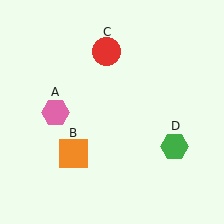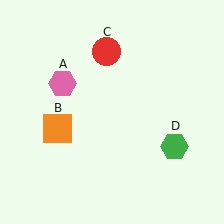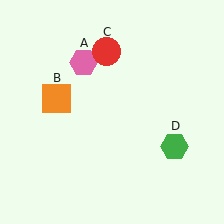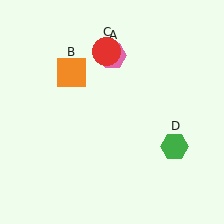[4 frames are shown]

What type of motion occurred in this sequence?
The pink hexagon (object A), orange square (object B) rotated clockwise around the center of the scene.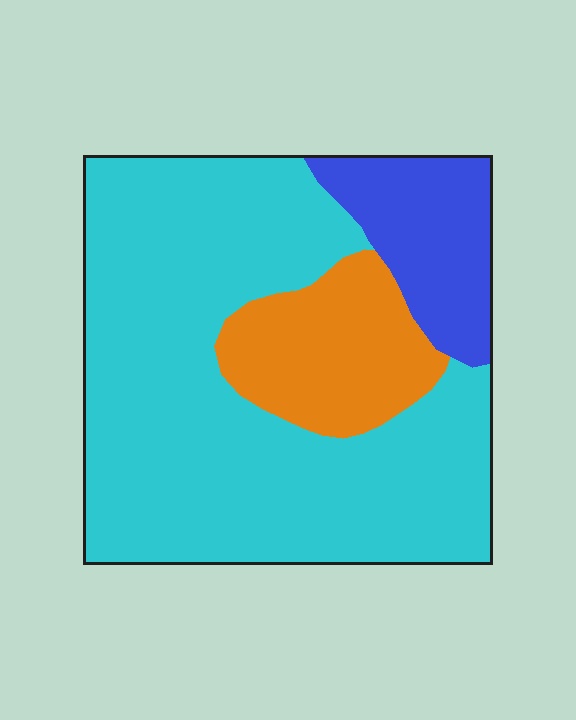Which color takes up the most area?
Cyan, at roughly 70%.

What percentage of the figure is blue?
Blue takes up about one eighth (1/8) of the figure.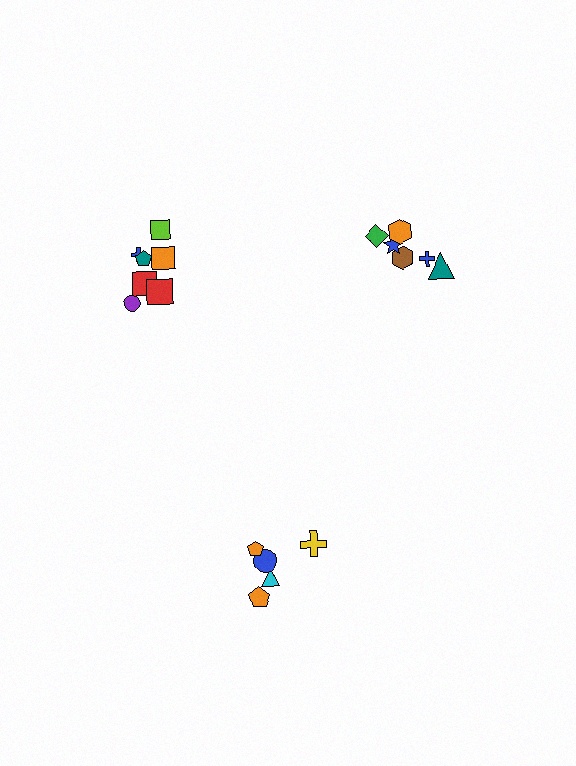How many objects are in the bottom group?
There are 5 objects.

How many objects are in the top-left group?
There are 8 objects.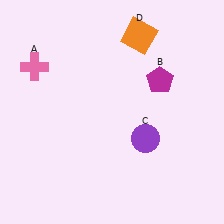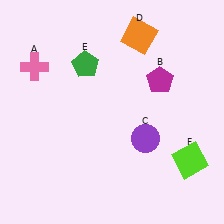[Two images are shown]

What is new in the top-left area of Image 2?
A green pentagon (E) was added in the top-left area of Image 2.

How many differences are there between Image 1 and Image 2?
There are 2 differences between the two images.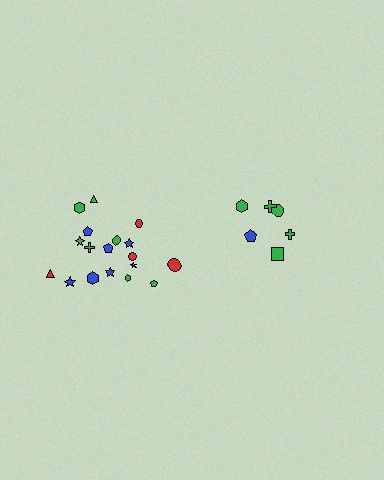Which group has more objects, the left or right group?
The left group.